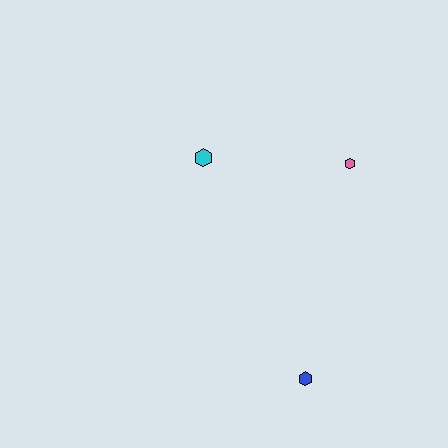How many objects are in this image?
There are 3 objects.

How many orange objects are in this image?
There are no orange objects.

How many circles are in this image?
There are no circles.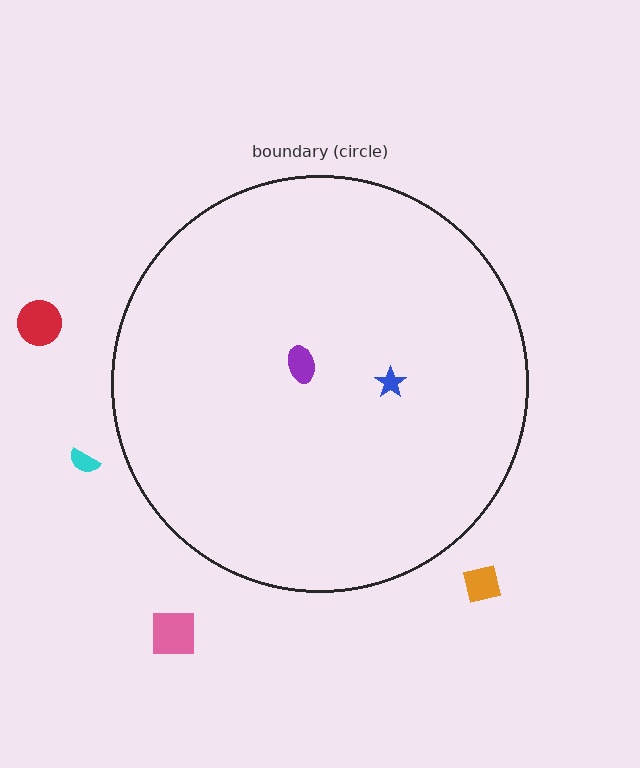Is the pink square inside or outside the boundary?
Outside.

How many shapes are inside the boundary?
2 inside, 4 outside.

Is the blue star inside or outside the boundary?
Inside.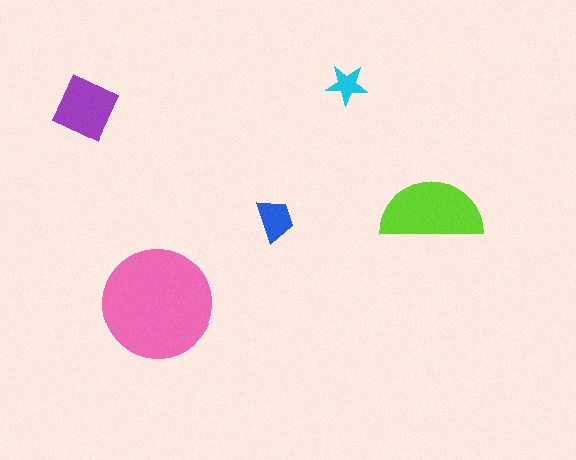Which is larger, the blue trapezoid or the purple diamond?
The purple diamond.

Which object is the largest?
The pink circle.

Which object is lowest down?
The pink circle is bottommost.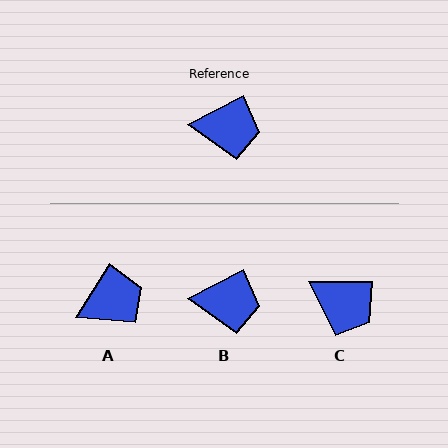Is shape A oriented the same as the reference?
No, it is off by about 31 degrees.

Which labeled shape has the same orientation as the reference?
B.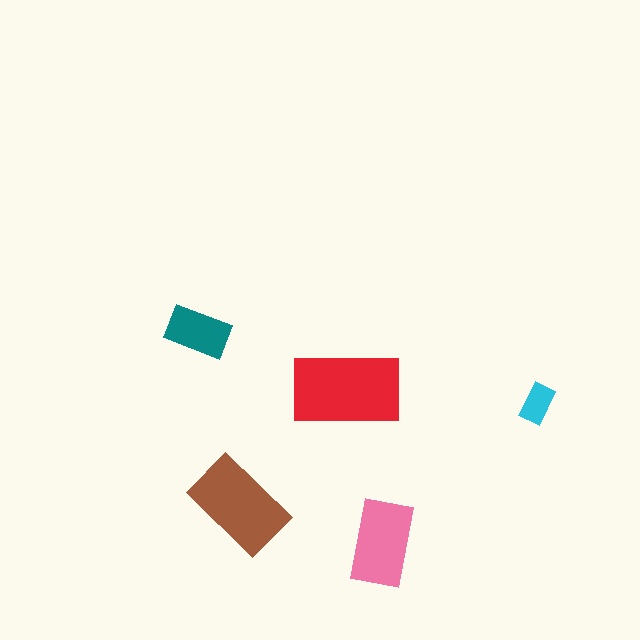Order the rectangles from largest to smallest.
the red one, the brown one, the pink one, the teal one, the cyan one.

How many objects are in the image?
There are 5 objects in the image.